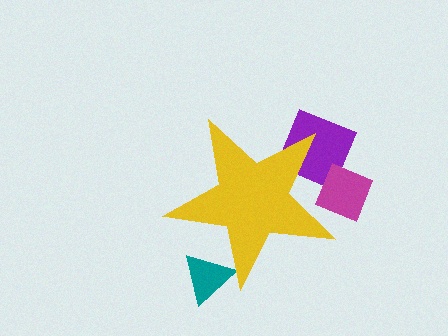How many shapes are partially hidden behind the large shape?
3 shapes are partially hidden.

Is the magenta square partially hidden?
Yes, the magenta square is partially hidden behind the yellow star.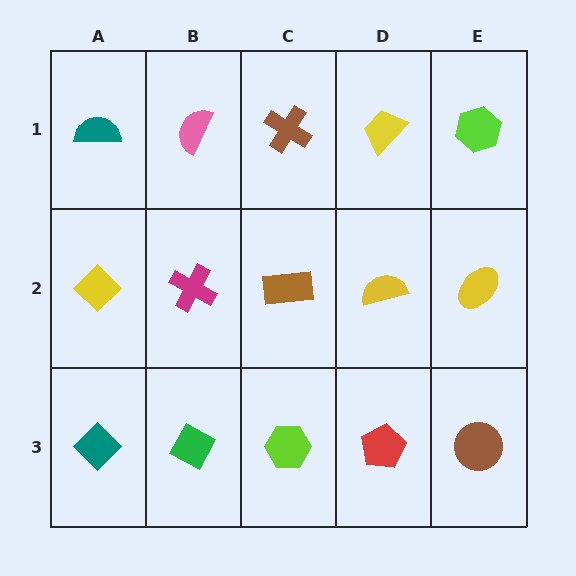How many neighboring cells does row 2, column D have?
4.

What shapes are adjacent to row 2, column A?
A teal semicircle (row 1, column A), a teal diamond (row 3, column A), a magenta cross (row 2, column B).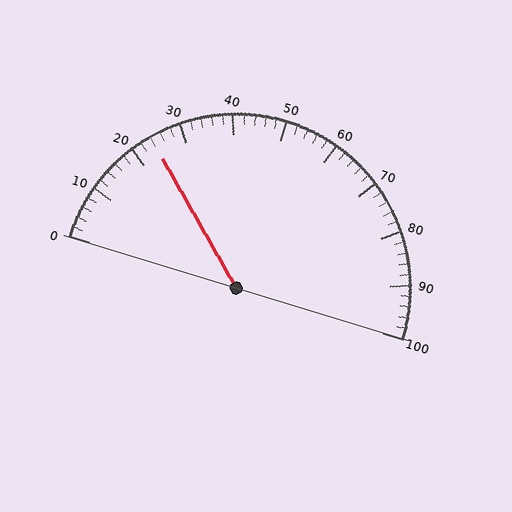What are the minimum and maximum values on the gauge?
The gauge ranges from 0 to 100.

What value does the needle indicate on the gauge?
The needle indicates approximately 24.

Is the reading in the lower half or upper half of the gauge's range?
The reading is in the lower half of the range (0 to 100).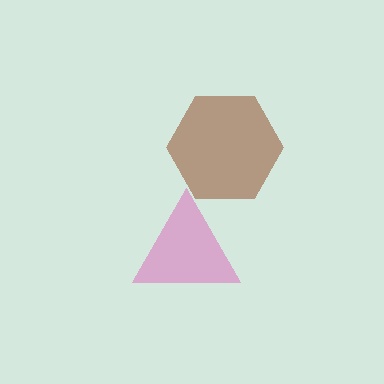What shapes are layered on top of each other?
The layered shapes are: a pink triangle, a brown hexagon.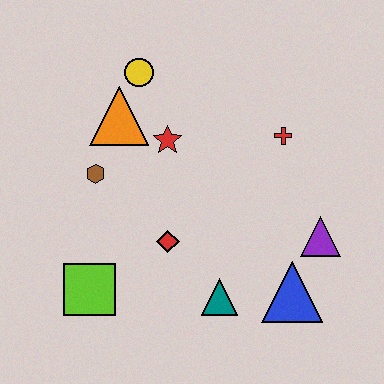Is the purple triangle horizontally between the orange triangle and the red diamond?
No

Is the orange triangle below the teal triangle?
No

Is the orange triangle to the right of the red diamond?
No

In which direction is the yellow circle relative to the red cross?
The yellow circle is to the left of the red cross.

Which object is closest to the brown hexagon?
The orange triangle is closest to the brown hexagon.